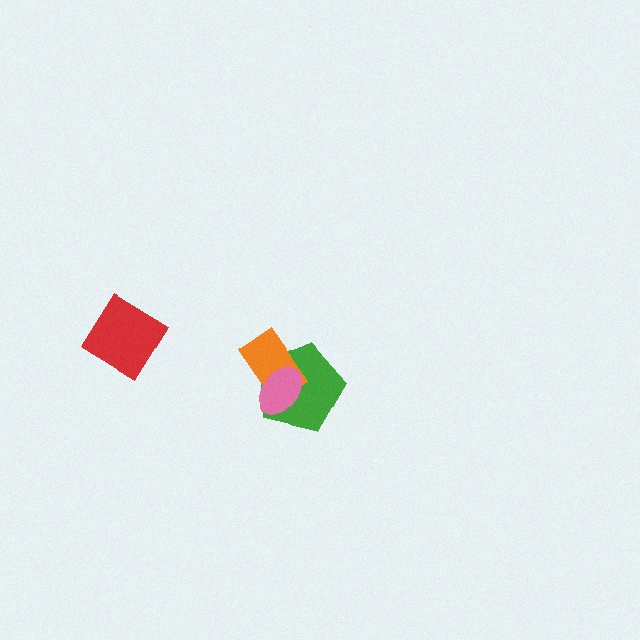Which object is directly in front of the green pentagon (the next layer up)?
The orange rectangle is directly in front of the green pentagon.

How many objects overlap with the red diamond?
0 objects overlap with the red diamond.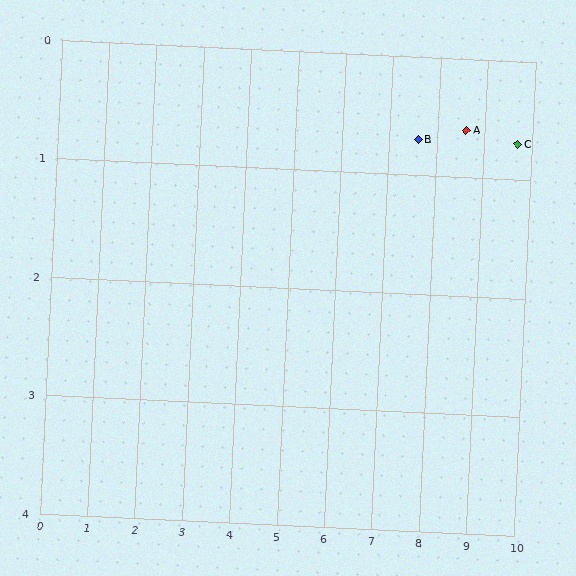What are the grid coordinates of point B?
Point B is at approximately (7.6, 0.7).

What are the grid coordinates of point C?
Point C is at approximately (9.7, 0.7).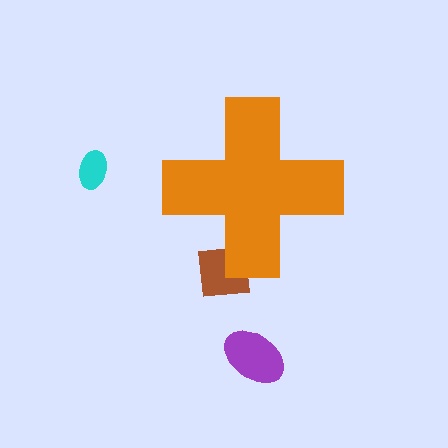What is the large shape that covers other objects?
An orange cross.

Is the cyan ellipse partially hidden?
No, the cyan ellipse is fully visible.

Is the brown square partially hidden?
Yes, the brown square is partially hidden behind the orange cross.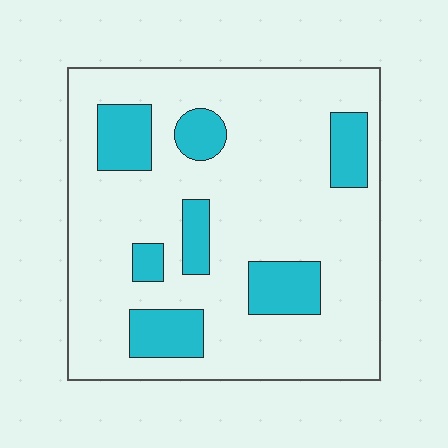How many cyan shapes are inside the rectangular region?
7.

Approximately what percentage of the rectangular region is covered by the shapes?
Approximately 20%.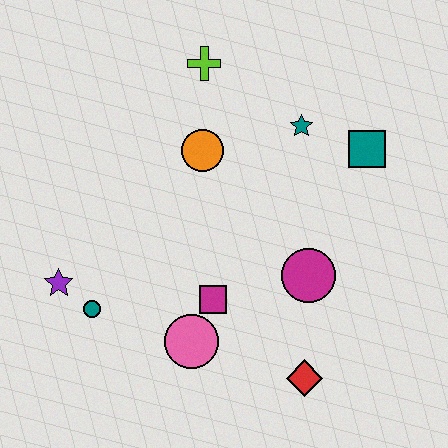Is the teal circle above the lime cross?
No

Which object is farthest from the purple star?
The teal square is farthest from the purple star.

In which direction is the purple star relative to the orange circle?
The purple star is to the left of the orange circle.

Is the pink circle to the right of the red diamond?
No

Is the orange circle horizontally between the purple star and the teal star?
Yes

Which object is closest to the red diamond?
The magenta circle is closest to the red diamond.